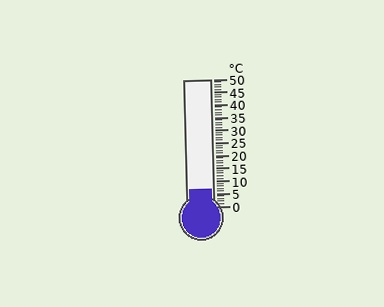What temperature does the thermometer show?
The thermometer shows approximately 7°C.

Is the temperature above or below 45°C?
The temperature is below 45°C.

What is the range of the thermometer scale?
The thermometer scale ranges from 0°C to 50°C.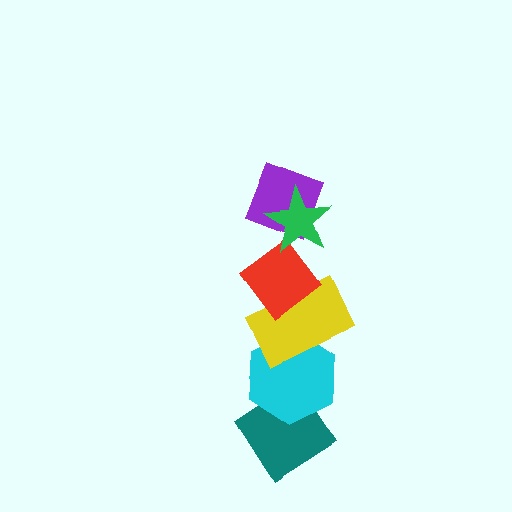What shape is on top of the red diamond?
The purple diamond is on top of the red diamond.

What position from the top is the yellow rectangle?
The yellow rectangle is 4th from the top.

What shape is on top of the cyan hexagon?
The yellow rectangle is on top of the cyan hexagon.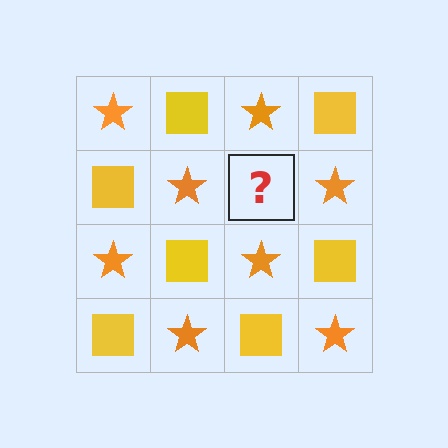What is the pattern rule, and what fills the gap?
The rule is that it alternates orange star and yellow square in a checkerboard pattern. The gap should be filled with a yellow square.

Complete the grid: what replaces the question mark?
The question mark should be replaced with a yellow square.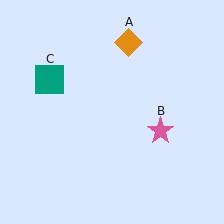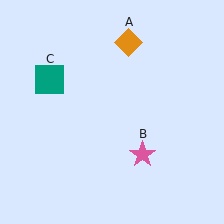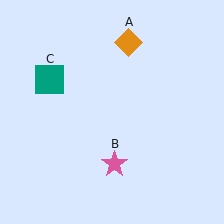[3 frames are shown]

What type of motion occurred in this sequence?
The pink star (object B) rotated clockwise around the center of the scene.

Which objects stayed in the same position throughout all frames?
Orange diamond (object A) and teal square (object C) remained stationary.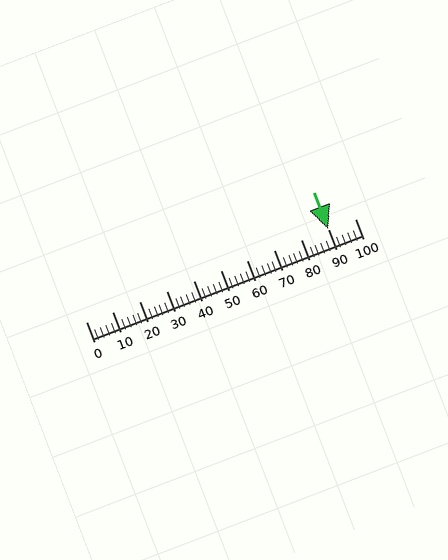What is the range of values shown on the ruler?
The ruler shows values from 0 to 100.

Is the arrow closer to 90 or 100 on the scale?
The arrow is closer to 90.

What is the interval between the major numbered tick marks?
The major tick marks are spaced 10 units apart.